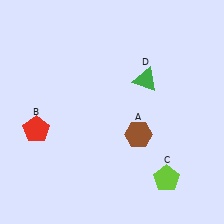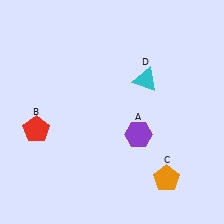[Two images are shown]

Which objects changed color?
A changed from brown to purple. C changed from lime to orange. D changed from green to cyan.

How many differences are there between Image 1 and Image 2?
There are 3 differences between the two images.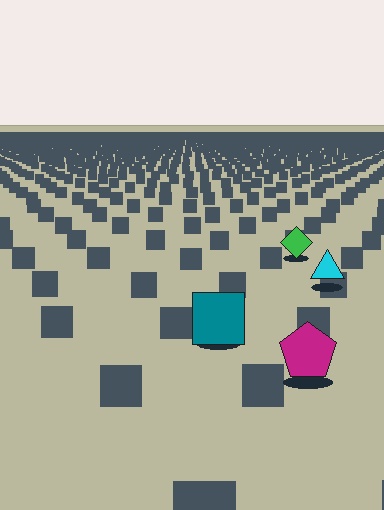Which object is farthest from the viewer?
The green diamond is farthest from the viewer. It appears smaller and the ground texture around it is denser.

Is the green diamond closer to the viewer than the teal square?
No. The teal square is closer — you can tell from the texture gradient: the ground texture is coarser near it.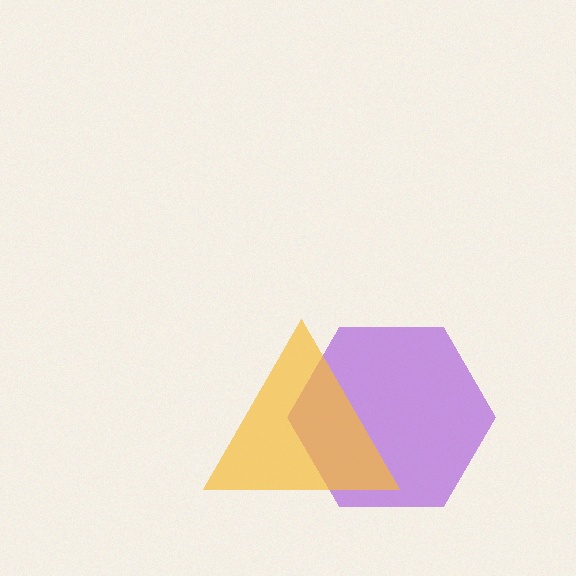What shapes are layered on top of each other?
The layered shapes are: a purple hexagon, a yellow triangle.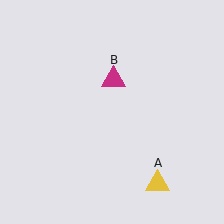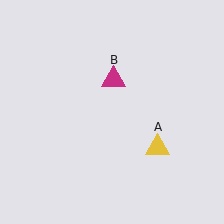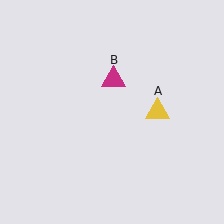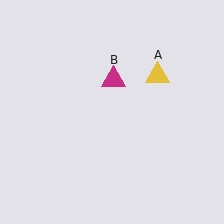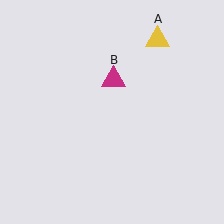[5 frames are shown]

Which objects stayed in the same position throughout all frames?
Magenta triangle (object B) remained stationary.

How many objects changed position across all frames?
1 object changed position: yellow triangle (object A).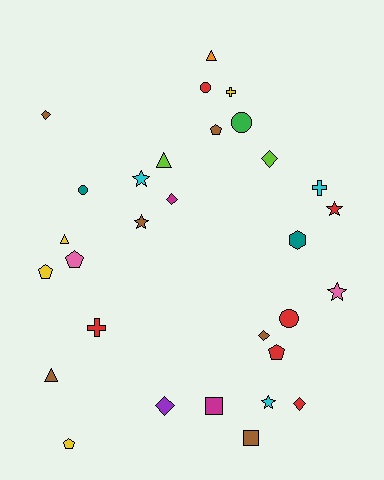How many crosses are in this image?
There are 3 crosses.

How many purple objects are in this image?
There is 1 purple object.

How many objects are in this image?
There are 30 objects.